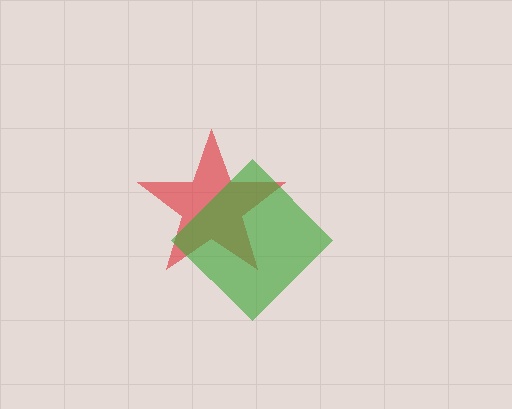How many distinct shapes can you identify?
There are 2 distinct shapes: a red star, a green diamond.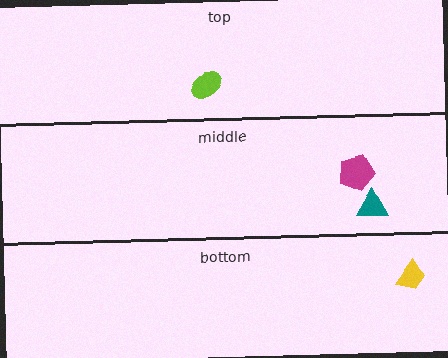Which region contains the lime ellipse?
The top region.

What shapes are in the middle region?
The teal triangle, the magenta pentagon.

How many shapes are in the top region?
1.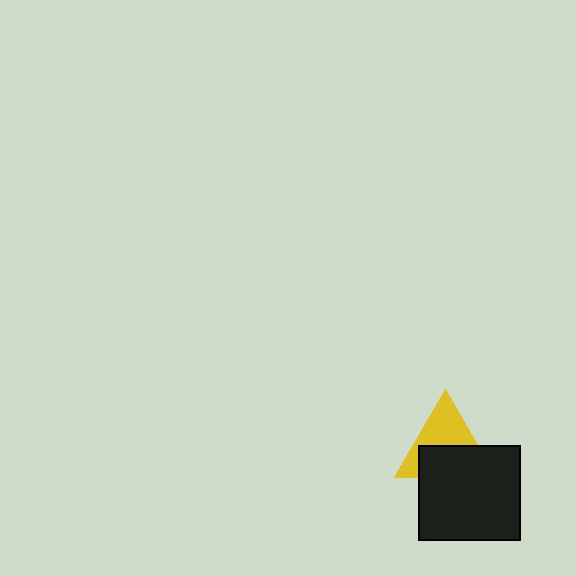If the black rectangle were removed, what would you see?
You would see the complete yellow triangle.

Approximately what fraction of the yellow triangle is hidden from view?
Roughly 49% of the yellow triangle is hidden behind the black rectangle.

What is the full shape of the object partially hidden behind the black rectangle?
The partially hidden object is a yellow triangle.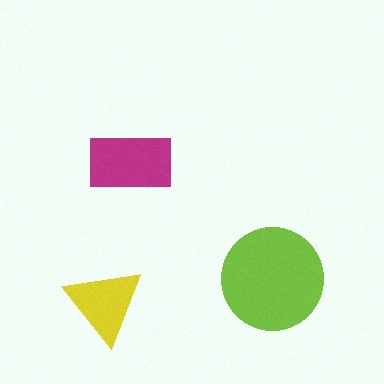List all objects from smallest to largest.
The yellow triangle, the magenta rectangle, the lime circle.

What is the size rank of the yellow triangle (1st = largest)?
3rd.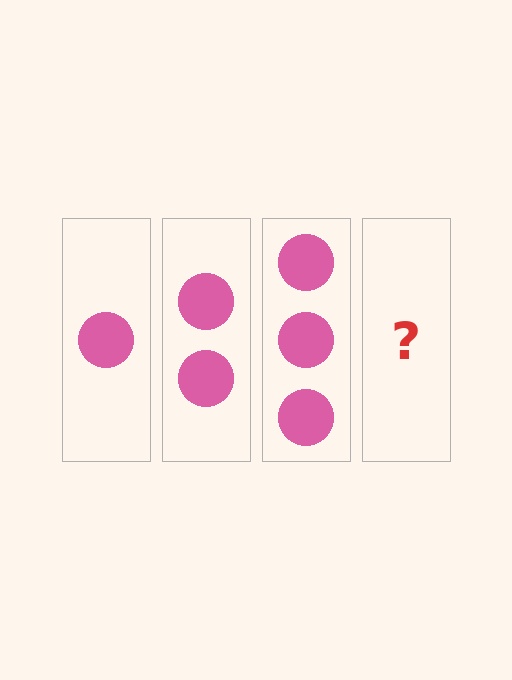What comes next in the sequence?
The next element should be 4 circles.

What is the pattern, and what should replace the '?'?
The pattern is that each step adds one more circle. The '?' should be 4 circles.